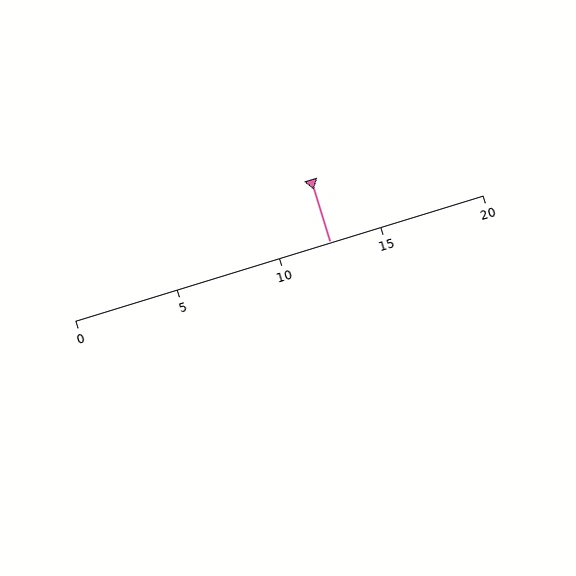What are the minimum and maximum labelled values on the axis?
The axis runs from 0 to 20.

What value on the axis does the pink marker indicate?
The marker indicates approximately 12.5.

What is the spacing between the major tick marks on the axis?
The major ticks are spaced 5 apart.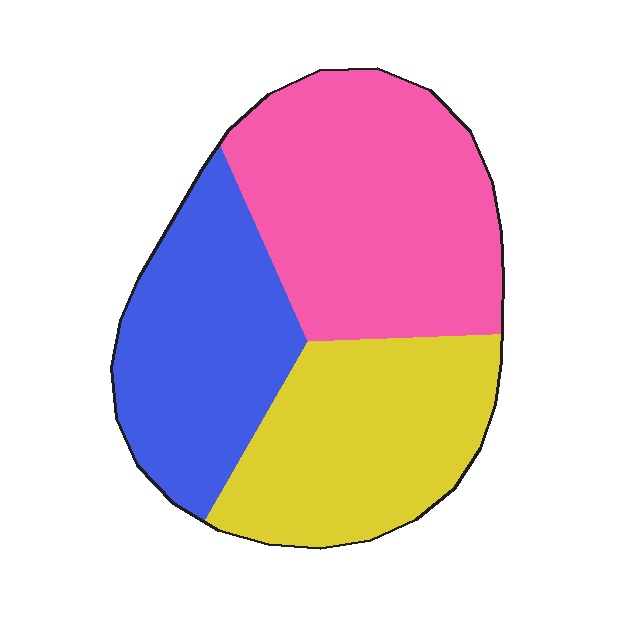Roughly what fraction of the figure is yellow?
Yellow takes up between a sixth and a third of the figure.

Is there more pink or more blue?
Pink.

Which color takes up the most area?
Pink, at roughly 40%.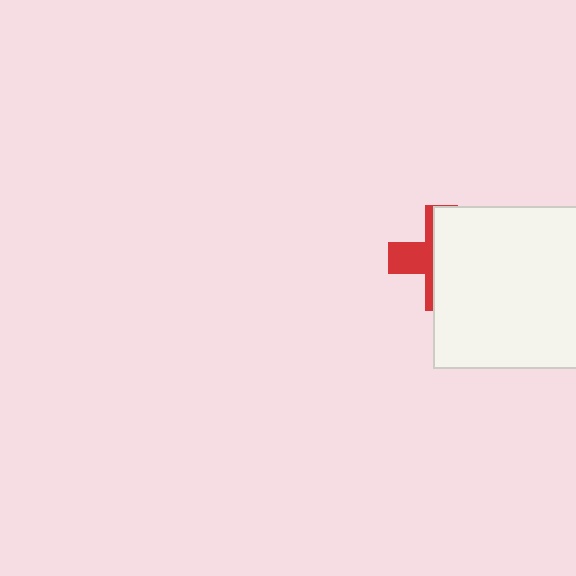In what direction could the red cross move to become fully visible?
The red cross could move left. That would shift it out from behind the white rectangle entirely.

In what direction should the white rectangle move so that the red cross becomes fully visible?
The white rectangle should move right. That is the shortest direction to clear the overlap and leave the red cross fully visible.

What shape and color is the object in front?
The object in front is a white rectangle.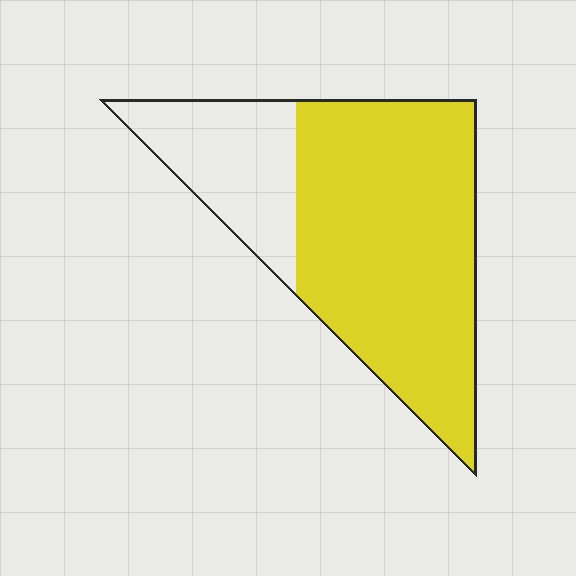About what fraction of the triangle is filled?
About three quarters (3/4).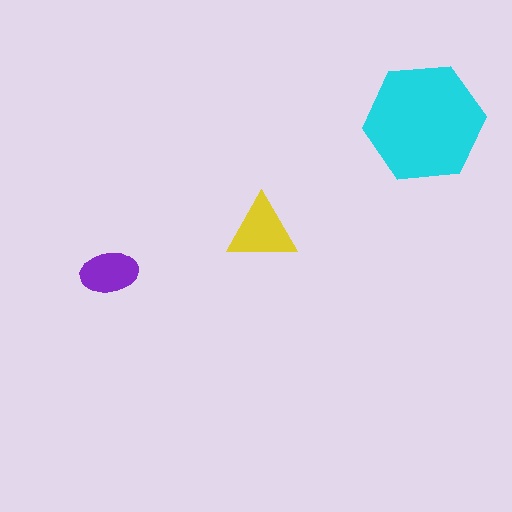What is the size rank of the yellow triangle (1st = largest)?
2nd.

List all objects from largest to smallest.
The cyan hexagon, the yellow triangle, the purple ellipse.